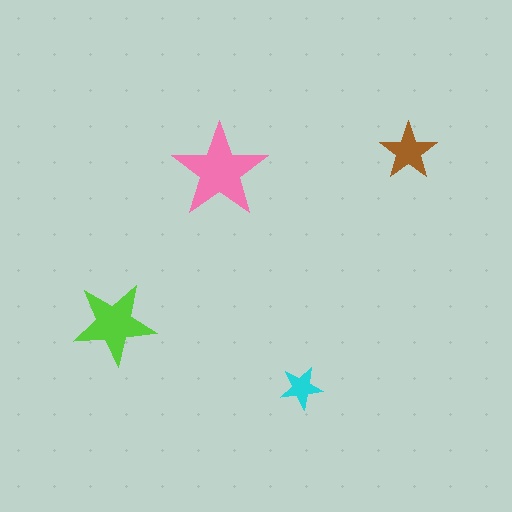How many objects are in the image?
There are 4 objects in the image.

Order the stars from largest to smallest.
the pink one, the lime one, the brown one, the cyan one.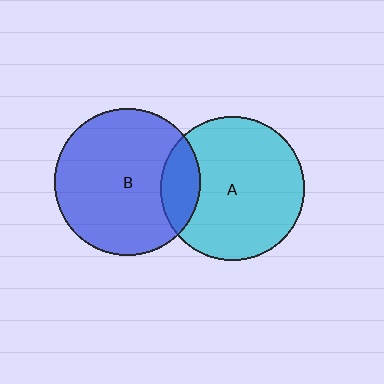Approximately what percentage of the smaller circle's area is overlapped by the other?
Approximately 15%.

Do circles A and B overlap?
Yes.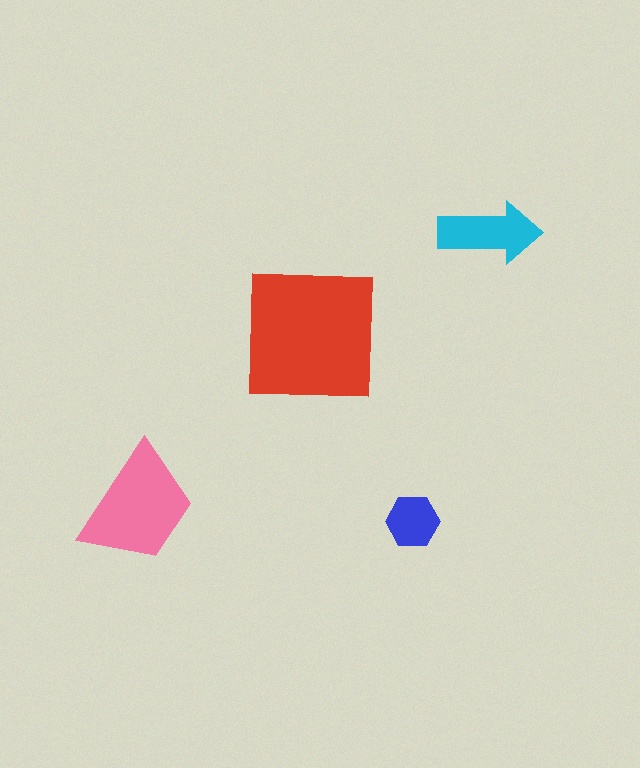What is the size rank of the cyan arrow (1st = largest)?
3rd.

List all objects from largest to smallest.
The red square, the pink trapezoid, the cyan arrow, the blue hexagon.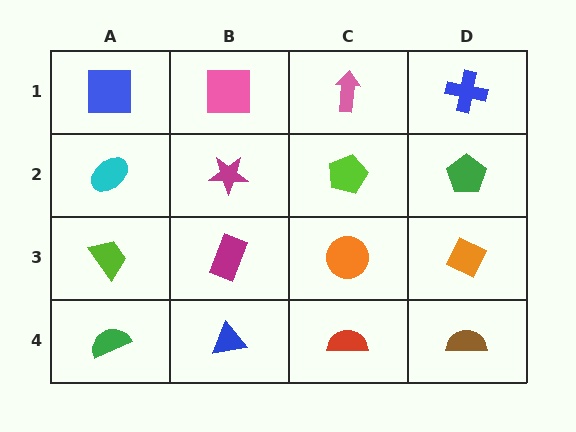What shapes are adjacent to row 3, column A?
A cyan ellipse (row 2, column A), a green semicircle (row 4, column A), a magenta rectangle (row 3, column B).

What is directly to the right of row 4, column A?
A blue triangle.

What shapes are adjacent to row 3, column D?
A green pentagon (row 2, column D), a brown semicircle (row 4, column D), an orange circle (row 3, column C).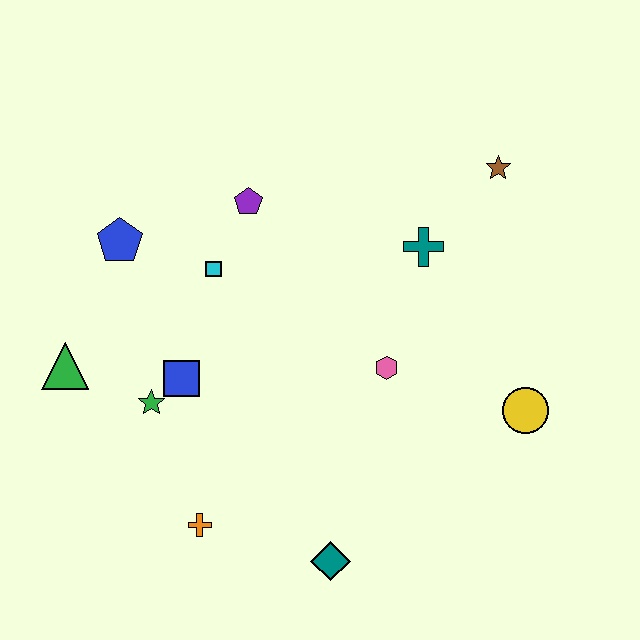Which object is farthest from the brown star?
The green triangle is farthest from the brown star.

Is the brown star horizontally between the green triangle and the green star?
No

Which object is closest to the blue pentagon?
The cyan square is closest to the blue pentagon.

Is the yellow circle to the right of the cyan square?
Yes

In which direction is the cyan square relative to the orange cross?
The cyan square is above the orange cross.